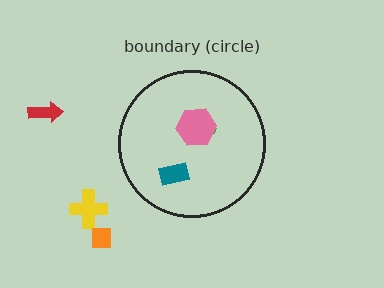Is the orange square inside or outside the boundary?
Outside.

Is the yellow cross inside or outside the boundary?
Outside.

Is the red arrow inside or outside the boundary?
Outside.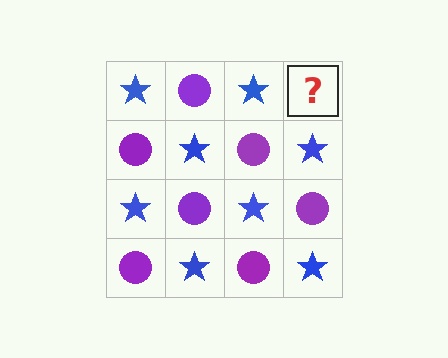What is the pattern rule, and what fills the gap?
The rule is that it alternates blue star and purple circle in a checkerboard pattern. The gap should be filled with a purple circle.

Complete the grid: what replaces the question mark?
The question mark should be replaced with a purple circle.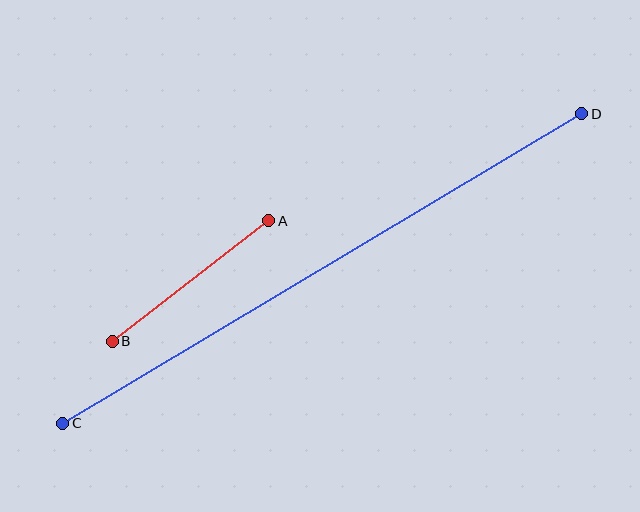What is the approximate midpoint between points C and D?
The midpoint is at approximately (322, 268) pixels.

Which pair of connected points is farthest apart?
Points C and D are farthest apart.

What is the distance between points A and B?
The distance is approximately 198 pixels.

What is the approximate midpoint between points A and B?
The midpoint is at approximately (190, 281) pixels.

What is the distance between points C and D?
The distance is approximately 604 pixels.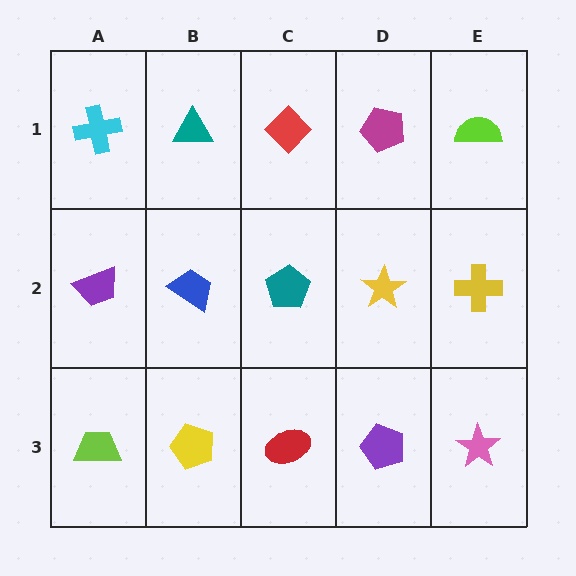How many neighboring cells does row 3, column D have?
3.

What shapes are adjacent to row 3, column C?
A teal pentagon (row 2, column C), a yellow pentagon (row 3, column B), a purple pentagon (row 3, column D).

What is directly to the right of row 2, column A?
A blue trapezoid.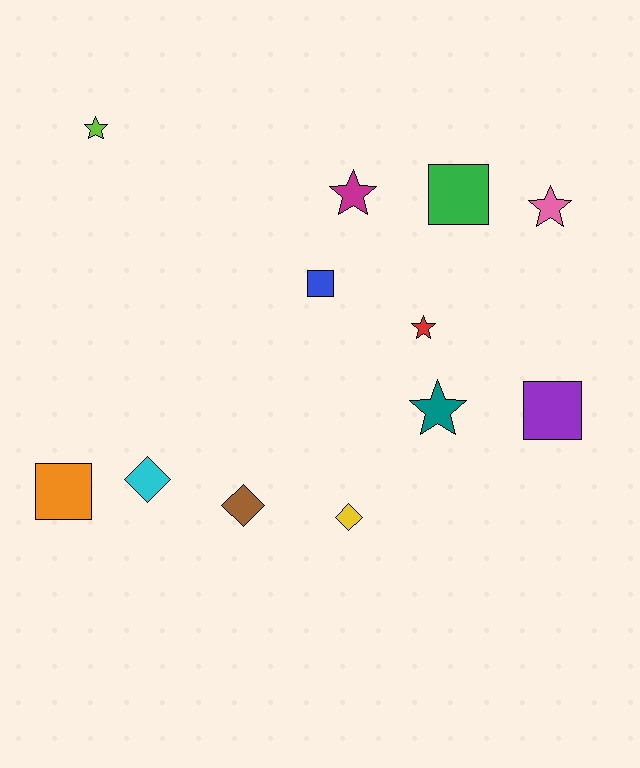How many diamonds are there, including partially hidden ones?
There are 3 diamonds.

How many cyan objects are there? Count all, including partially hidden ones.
There is 1 cyan object.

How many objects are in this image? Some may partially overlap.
There are 12 objects.